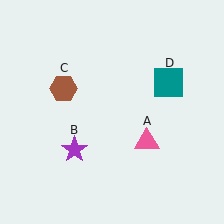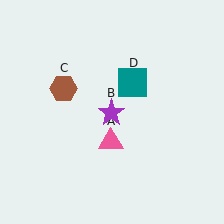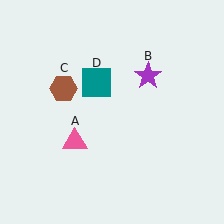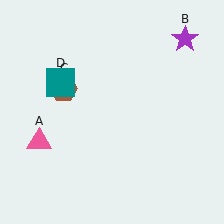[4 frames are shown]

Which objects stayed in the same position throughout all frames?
Brown hexagon (object C) remained stationary.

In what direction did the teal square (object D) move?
The teal square (object D) moved left.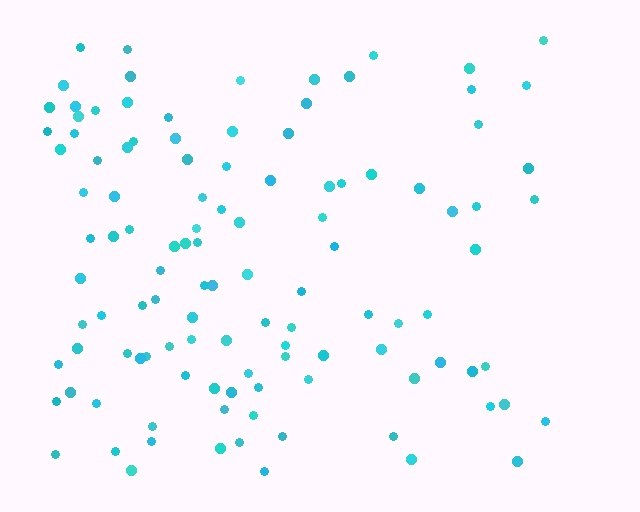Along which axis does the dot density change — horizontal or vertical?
Horizontal.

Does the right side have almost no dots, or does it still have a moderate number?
Still a moderate number, just noticeably fewer than the left.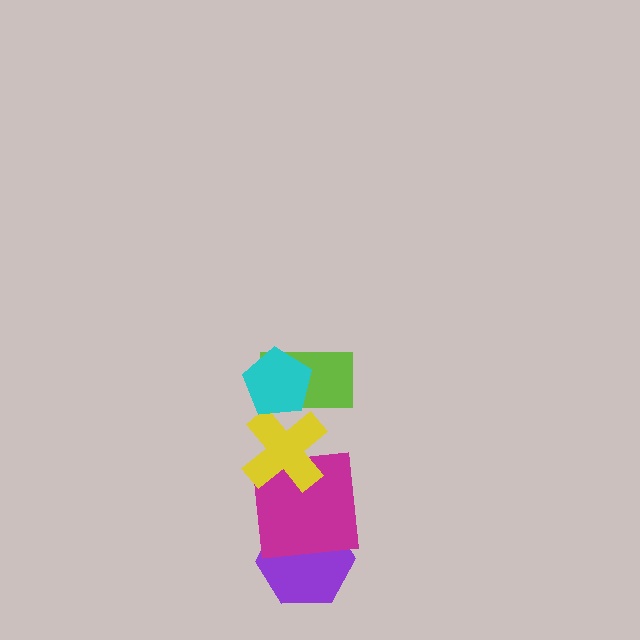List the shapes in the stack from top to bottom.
From top to bottom: the cyan pentagon, the lime rectangle, the yellow cross, the magenta square, the purple hexagon.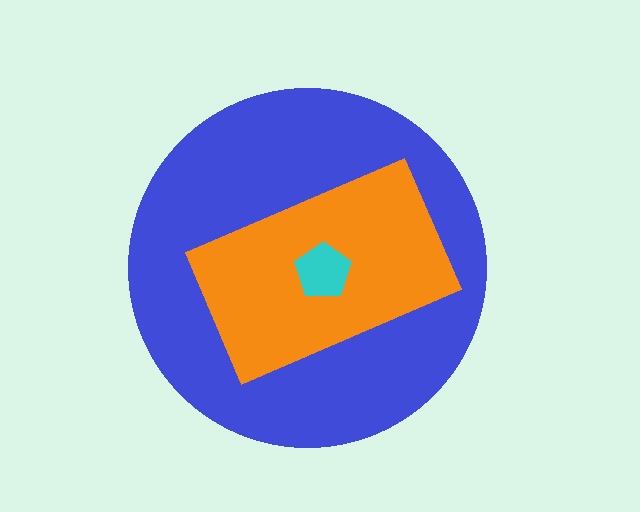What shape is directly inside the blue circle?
The orange rectangle.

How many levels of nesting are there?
3.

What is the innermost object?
The cyan pentagon.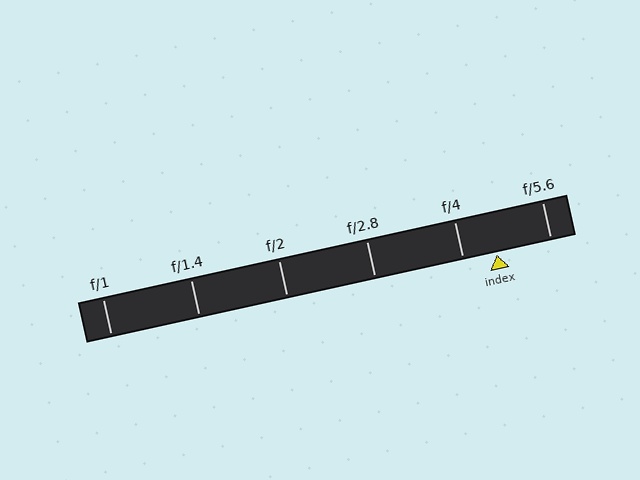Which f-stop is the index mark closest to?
The index mark is closest to f/4.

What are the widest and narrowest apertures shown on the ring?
The widest aperture shown is f/1 and the narrowest is f/5.6.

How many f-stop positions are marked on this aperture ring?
There are 6 f-stop positions marked.